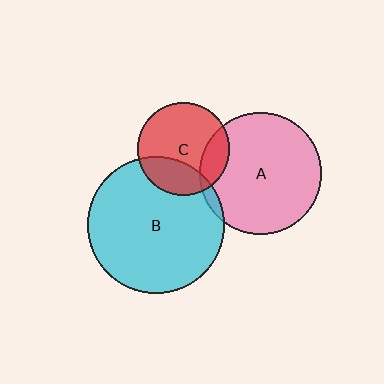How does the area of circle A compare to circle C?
Approximately 1.8 times.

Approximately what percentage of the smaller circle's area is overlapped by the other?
Approximately 20%.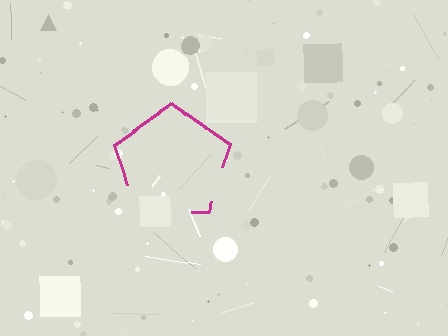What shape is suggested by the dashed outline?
The dashed outline suggests a pentagon.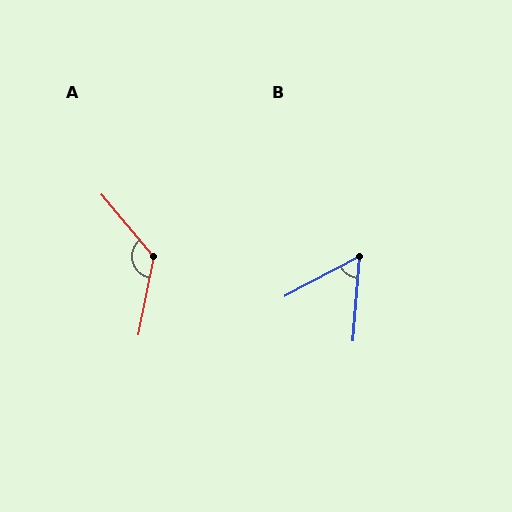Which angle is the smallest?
B, at approximately 58 degrees.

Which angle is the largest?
A, at approximately 129 degrees.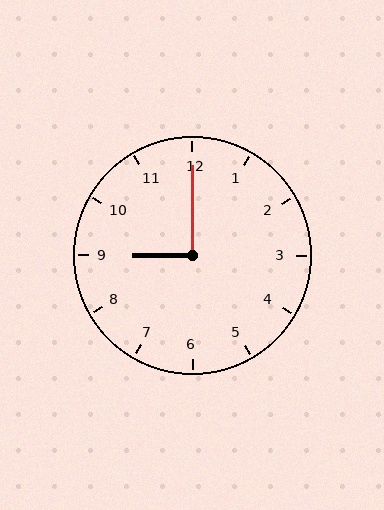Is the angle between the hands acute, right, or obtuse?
It is right.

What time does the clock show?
9:00.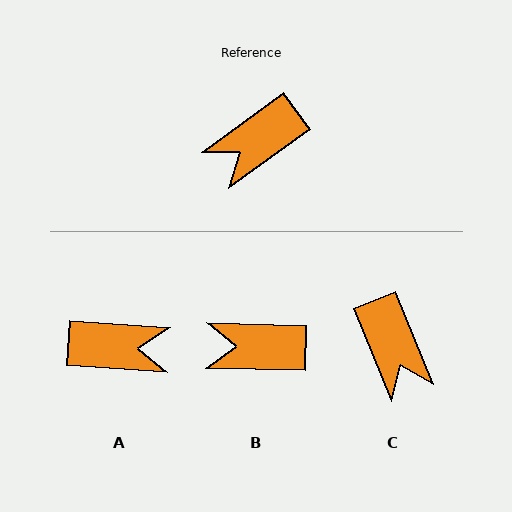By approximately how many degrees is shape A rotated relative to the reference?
Approximately 140 degrees counter-clockwise.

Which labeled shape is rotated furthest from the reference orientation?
A, about 140 degrees away.